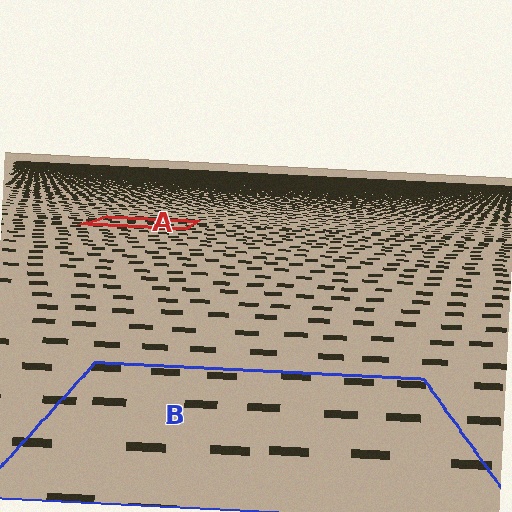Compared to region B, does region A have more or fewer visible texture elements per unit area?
Region A has more texture elements per unit area — they are packed more densely because it is farther away.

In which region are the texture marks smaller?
The texture marks are smaller in region A, because it is farther away.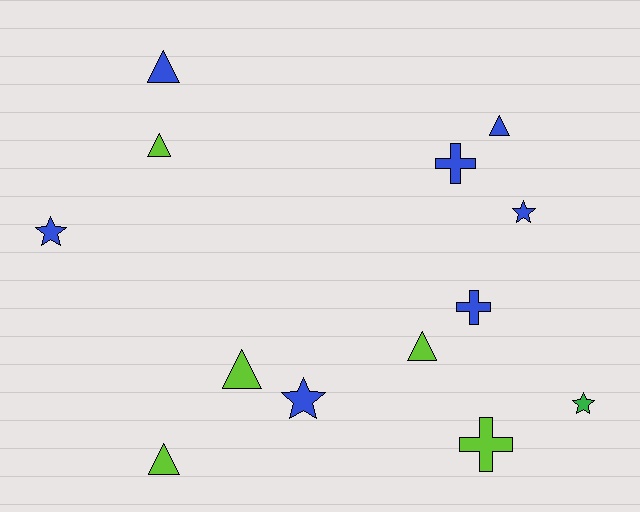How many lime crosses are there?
There is 1 lime cross.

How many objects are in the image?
There are 13 objects.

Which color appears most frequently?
Blue, with 7 objects.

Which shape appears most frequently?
Triangle, with 6 objects.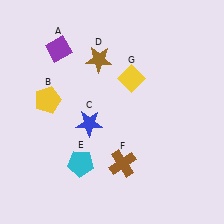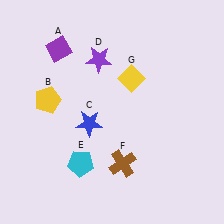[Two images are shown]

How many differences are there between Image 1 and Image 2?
There is 1 difference between the two images.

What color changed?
The star (D) changed from brown in Image 1 to purple in Image 2.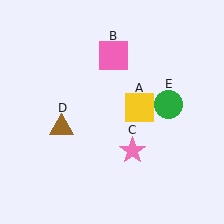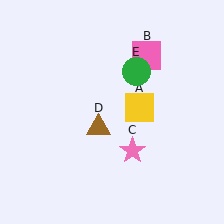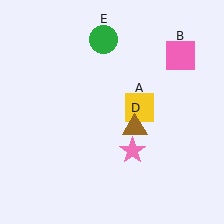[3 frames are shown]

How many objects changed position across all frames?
3 objects changed position: pink square (object B), brown triangle (object D), green circle (object E).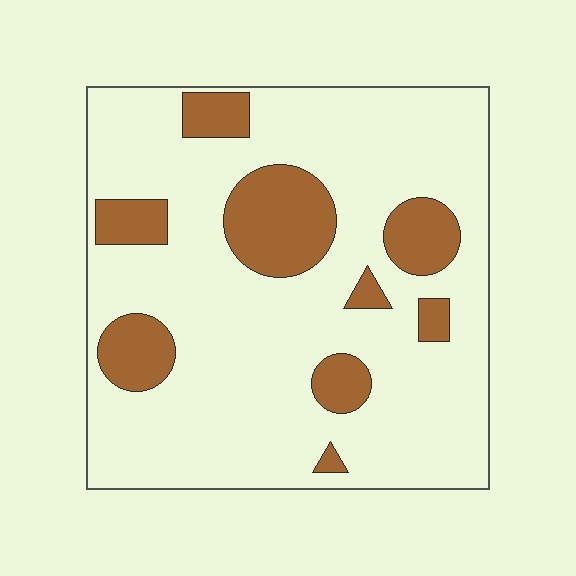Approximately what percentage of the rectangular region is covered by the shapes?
Approximately 20%.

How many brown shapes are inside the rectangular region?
9.